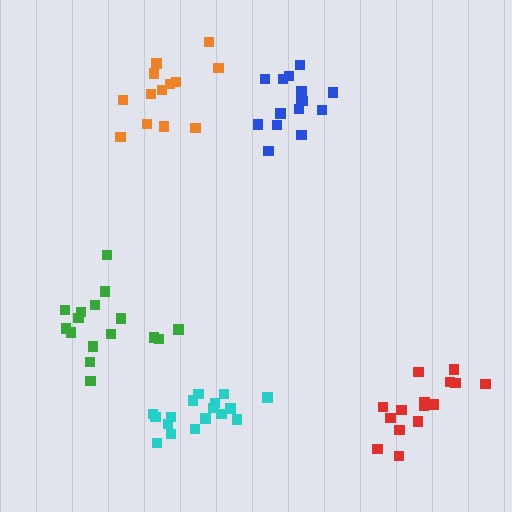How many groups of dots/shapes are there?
There are 5 groups.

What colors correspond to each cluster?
The clusters are colored: cyan, orange, red, green, blue.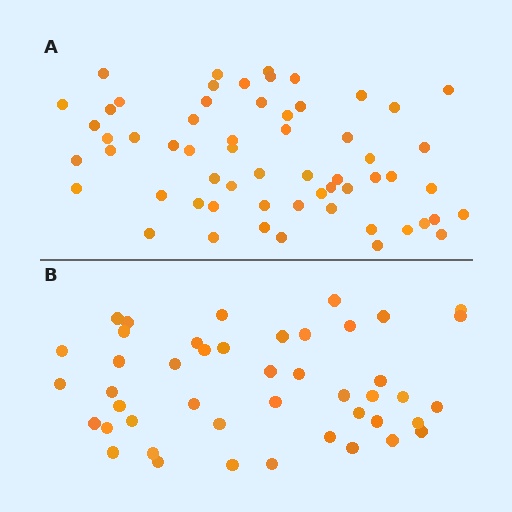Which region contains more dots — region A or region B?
Region A (the top region) has more dots.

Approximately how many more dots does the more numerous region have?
Region A has approximately 15 more dots than region B.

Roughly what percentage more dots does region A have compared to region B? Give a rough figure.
About 35% more.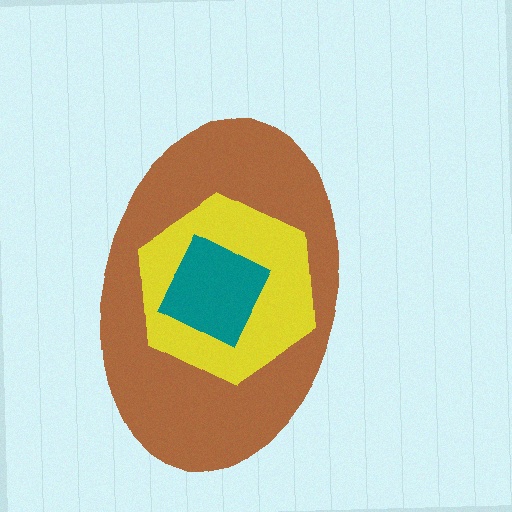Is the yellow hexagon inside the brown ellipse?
Yes.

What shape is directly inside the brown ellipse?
The yellow hexagon.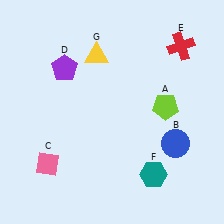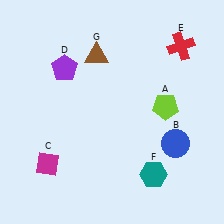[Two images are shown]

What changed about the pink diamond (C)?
In Image 1, C is pink. In Image 2, it changed to magenta.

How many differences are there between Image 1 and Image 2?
There are 2 differences between the two images.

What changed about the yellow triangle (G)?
In Image 1, G is yellow. In Image 2, it changed to brown.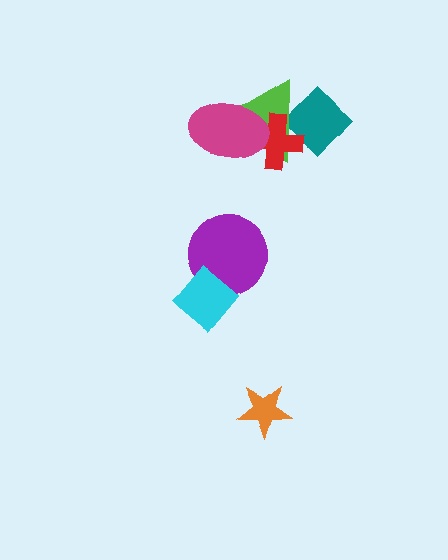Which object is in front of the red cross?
The magenta ellipse is in front of the red cross.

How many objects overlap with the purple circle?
1 object overlaps with the purple circle.